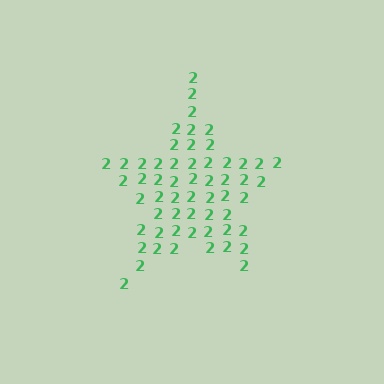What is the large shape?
The large shape is a star.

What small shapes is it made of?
It is made of small digit 2's.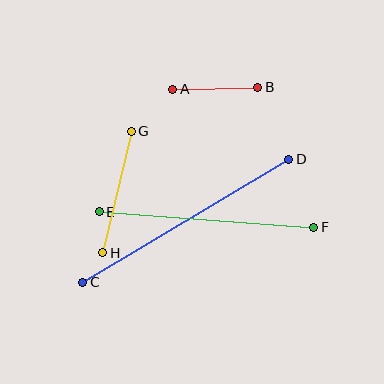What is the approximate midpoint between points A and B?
The midpoint is at approximately (215, 88) pixels.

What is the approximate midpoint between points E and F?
The midpoint is at approximately (206, 220) pixels.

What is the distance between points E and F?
The distance is approximately 215 pixels.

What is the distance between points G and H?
The distance is approximately 125 pixels.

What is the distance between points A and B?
The distance is approximately 85 pixels.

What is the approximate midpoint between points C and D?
The midpoint is at approximately (186, 221) pixels.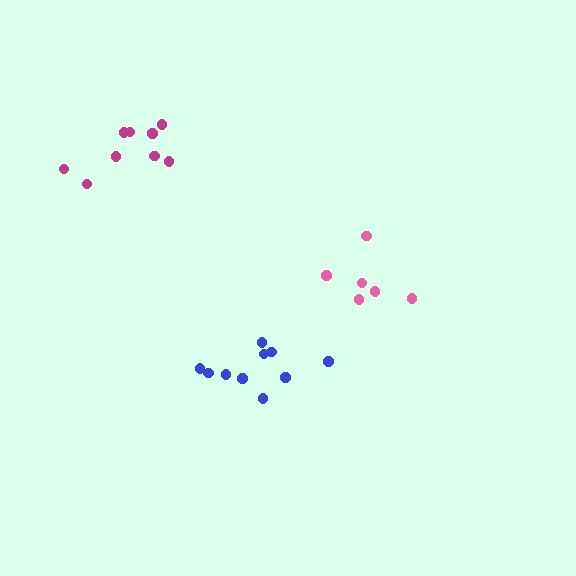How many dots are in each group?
Group 1: 10 dots, Group 2: 9 dots, Group 3: 6 dots (25 total).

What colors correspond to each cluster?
The clusters are colored: blue, magenta, pink.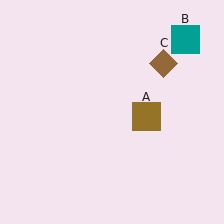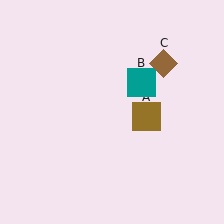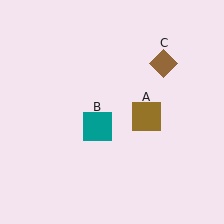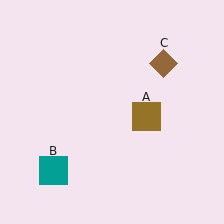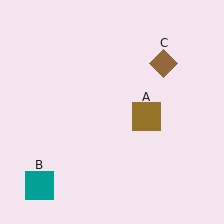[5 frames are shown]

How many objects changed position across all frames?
1 object changed position: teal square (object B).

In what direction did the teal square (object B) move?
The teal square (object B) moved down and to the left.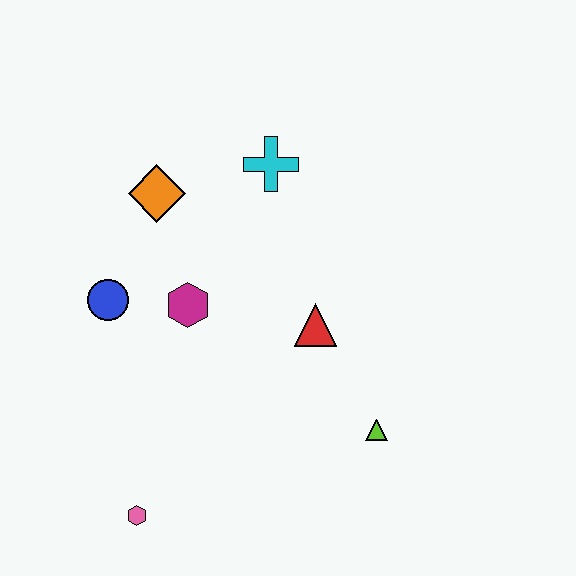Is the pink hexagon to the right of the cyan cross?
No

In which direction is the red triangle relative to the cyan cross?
The red triangle is below the cyan cross.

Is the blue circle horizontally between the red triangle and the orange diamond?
No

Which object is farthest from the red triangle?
The pink hexagon is farthest from the red triangle.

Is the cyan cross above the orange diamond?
Yes